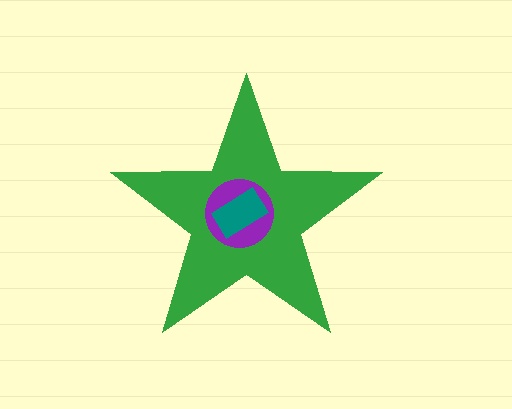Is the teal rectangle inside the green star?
Yes.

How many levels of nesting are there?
3.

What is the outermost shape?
The green star.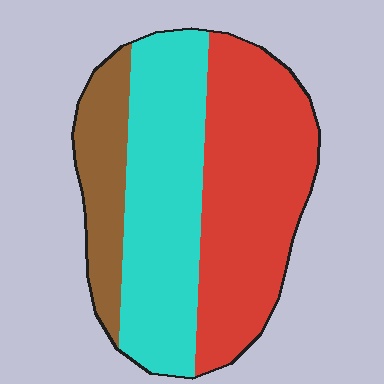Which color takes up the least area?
Brown, at roughly 15%.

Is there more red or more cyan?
Red.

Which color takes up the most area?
Red, at roughly 45%.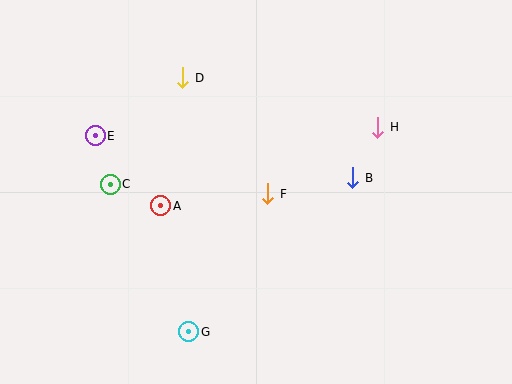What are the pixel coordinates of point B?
Point B is at (353, 178).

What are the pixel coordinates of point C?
Point C is at (110, 184).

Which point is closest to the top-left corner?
Point E is closest to the top-left corner.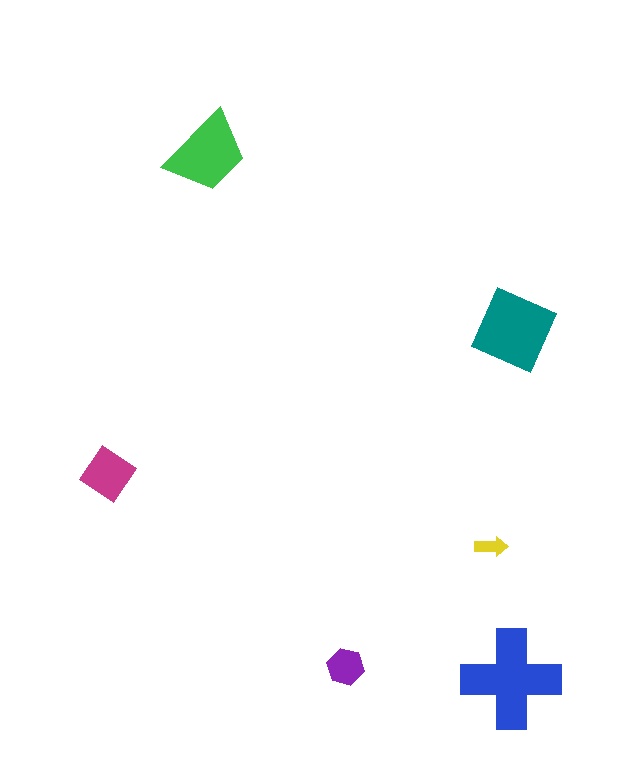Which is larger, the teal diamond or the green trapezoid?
The teal diamond.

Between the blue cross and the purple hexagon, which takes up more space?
The blue cross.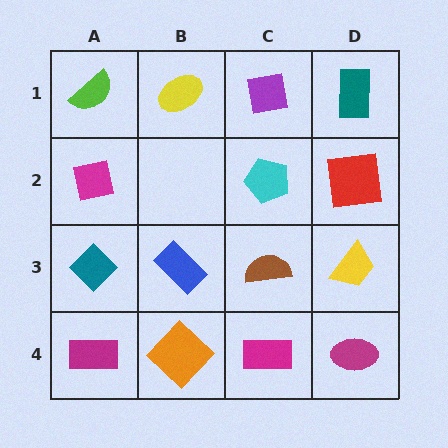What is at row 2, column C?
A cyan pentagon.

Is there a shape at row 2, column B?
No, that cell is empty.